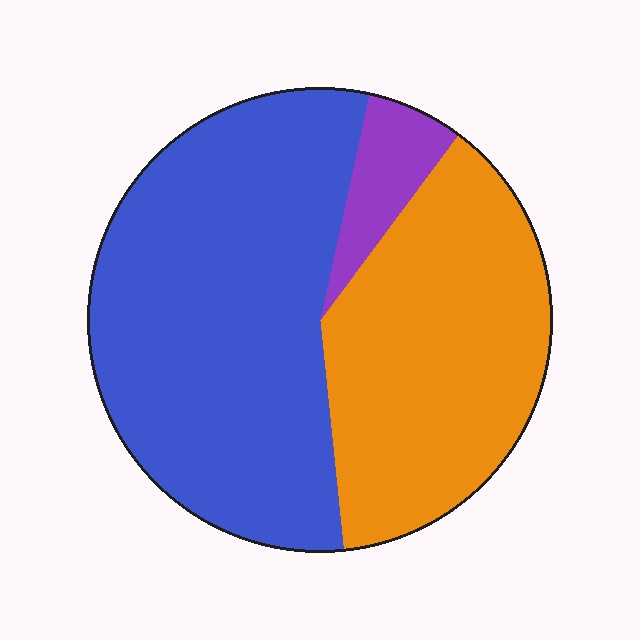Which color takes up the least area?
Purple, at roughly 5%.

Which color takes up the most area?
Blue, at roughly 55%.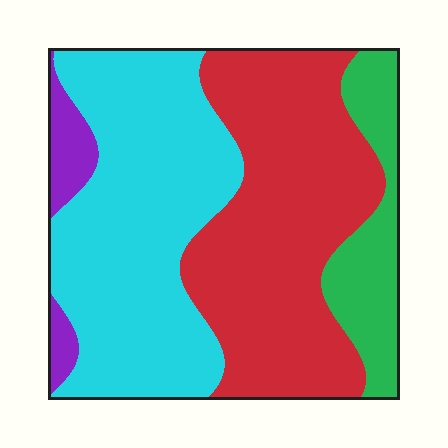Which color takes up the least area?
Purple, at roughly 5%.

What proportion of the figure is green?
Green covers around 15% of the figure.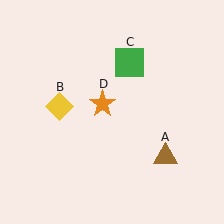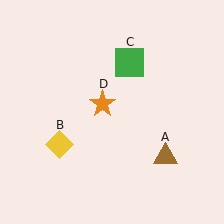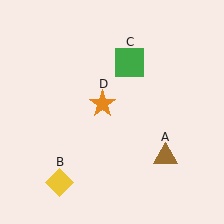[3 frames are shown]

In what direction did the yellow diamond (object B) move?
The yellow diamond (object B) moved down.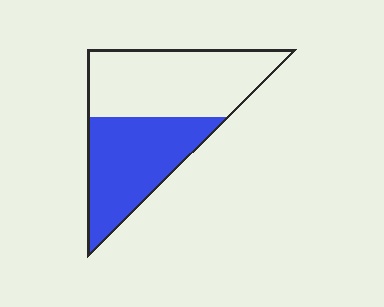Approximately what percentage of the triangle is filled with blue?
Approximately 45%.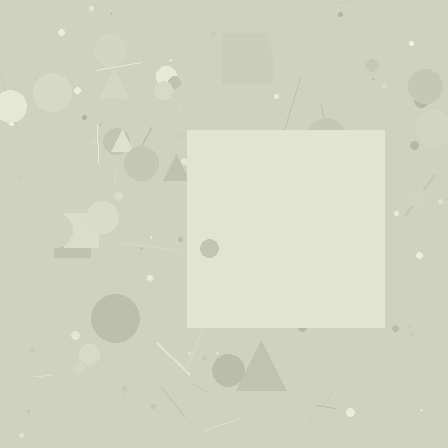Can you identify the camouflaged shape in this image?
The camouflaged shape is a square.